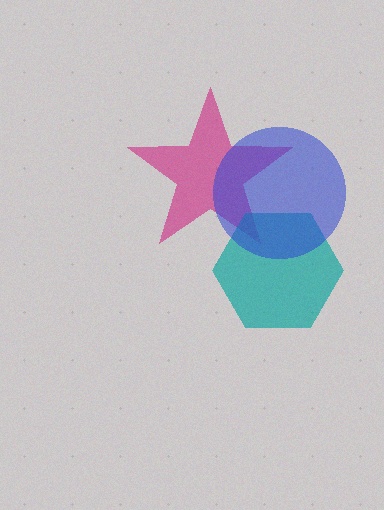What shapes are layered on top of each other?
The layered shapes are: a magenta star, a teal hexagon, a blue circle.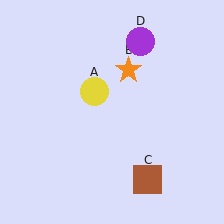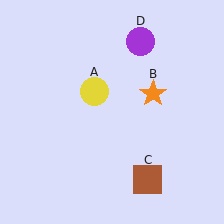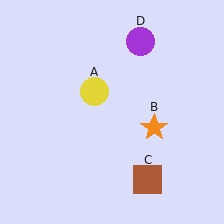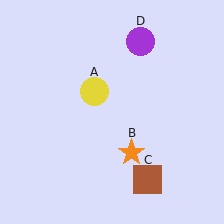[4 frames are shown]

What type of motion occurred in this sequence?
The orange star (object B) rotated clockwise around the center of the scene.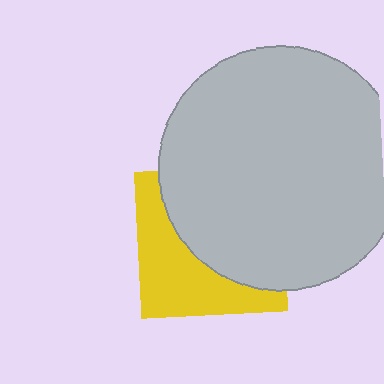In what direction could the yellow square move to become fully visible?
The yellow square could move toward the lower-left. That would shift it out from behind the light gray circle entirely.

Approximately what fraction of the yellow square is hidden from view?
Roughly 57% of the yellow square is hidden behind the light gray circle.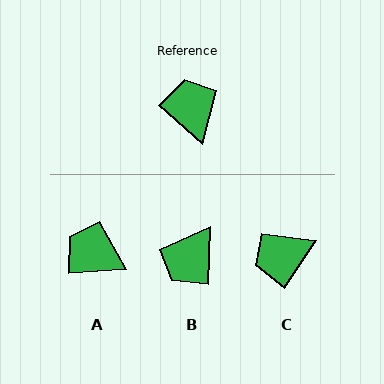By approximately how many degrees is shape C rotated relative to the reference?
Approximately 98 degrees counter-clockwise.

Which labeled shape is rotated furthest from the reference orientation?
B, about 129 degrees away.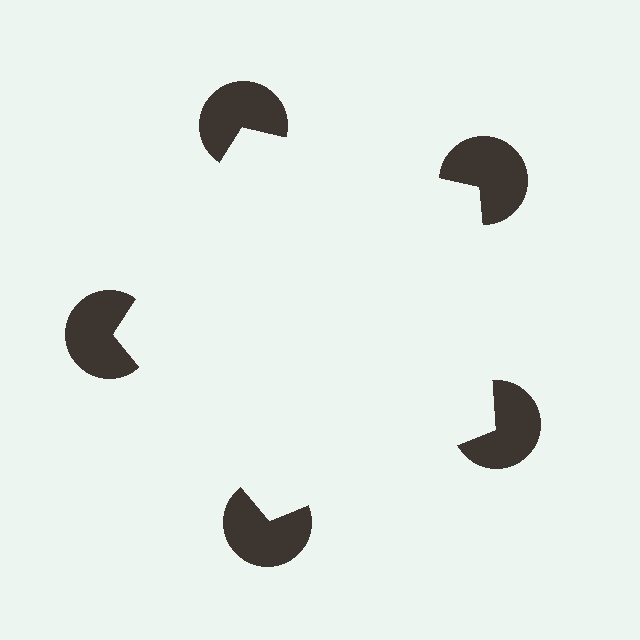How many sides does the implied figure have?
5 sides.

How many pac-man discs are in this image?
There are 5 — one at each vertex of the illusory pentagon.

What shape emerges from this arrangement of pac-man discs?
An illusory pentagon — its edges are inferred from the aligned wedge cuts in the pac-man discs, not physically drawn.